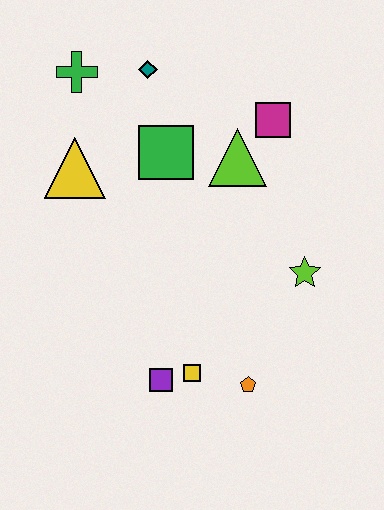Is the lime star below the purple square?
No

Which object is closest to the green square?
The lime triangle is closest to the green square.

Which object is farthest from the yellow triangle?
The orange pentagon is farthest from the yellow triangle.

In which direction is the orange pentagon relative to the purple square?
The orange pentagon is to the right of the purple square.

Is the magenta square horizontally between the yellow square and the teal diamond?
No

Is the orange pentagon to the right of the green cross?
Yes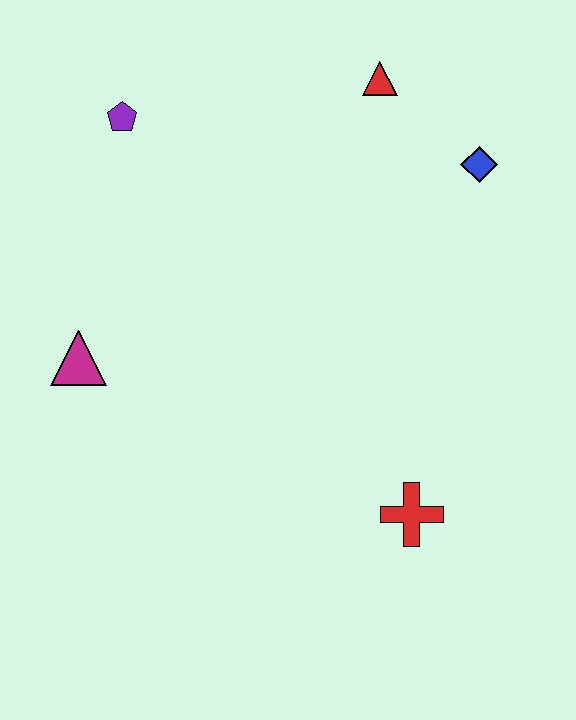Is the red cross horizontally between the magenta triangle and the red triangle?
No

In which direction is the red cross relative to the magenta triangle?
The red cross is to the right of the magenta triangle.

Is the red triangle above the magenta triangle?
Yes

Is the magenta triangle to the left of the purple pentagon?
Yes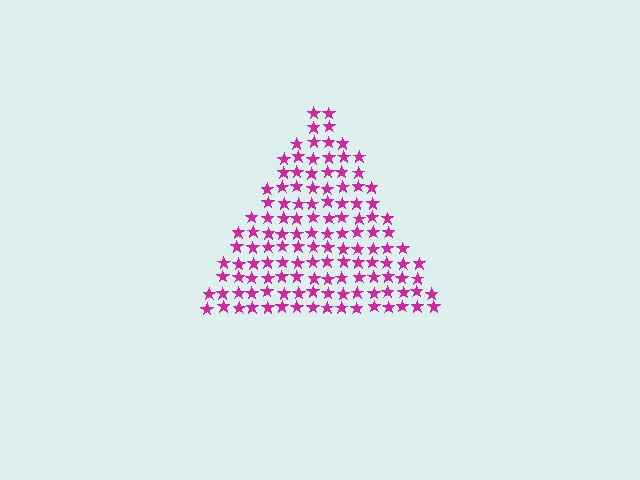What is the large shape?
The large shape is a triangle.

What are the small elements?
The small elements are stars.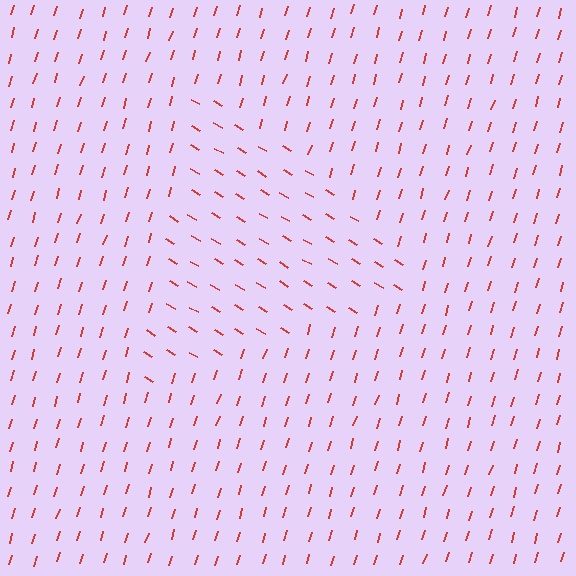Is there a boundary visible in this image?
Yes, there is a texture boundary formed by a change in line orientation.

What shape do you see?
I see a triangle.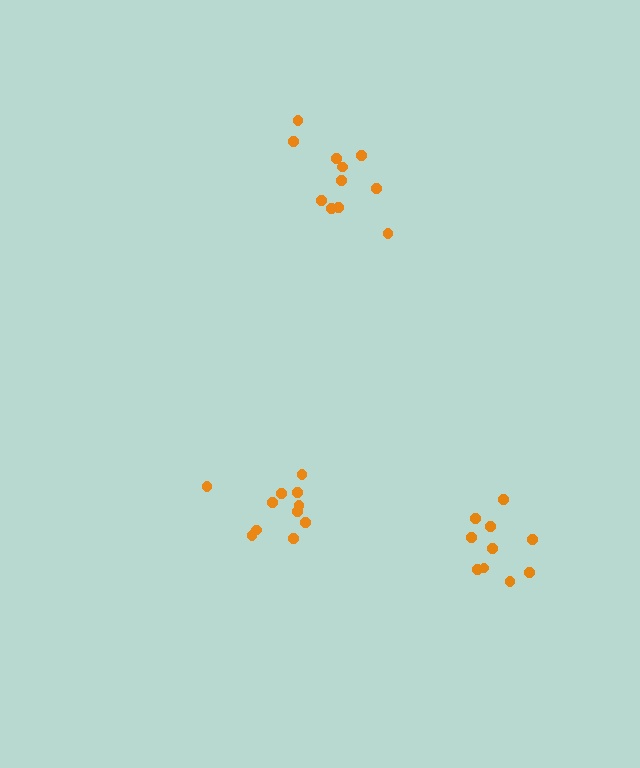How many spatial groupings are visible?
There are 3 spatial groupings.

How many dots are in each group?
Group 1: 11 dots, Group 2: 11 dots, Group 3: 10 dots (32 total).